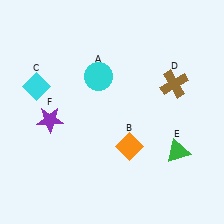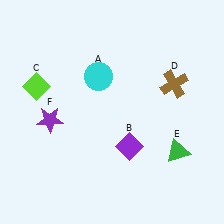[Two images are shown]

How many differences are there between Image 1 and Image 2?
There are 2 differences between the two images.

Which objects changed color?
B changed from orange to purple. C changed from cyan to lime.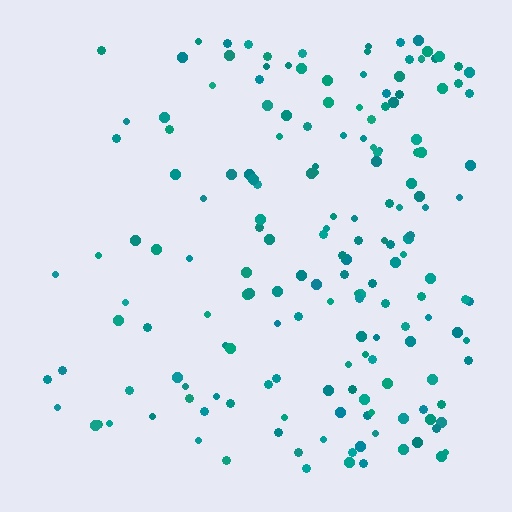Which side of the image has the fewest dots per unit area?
The left.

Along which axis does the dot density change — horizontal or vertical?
Horizontal.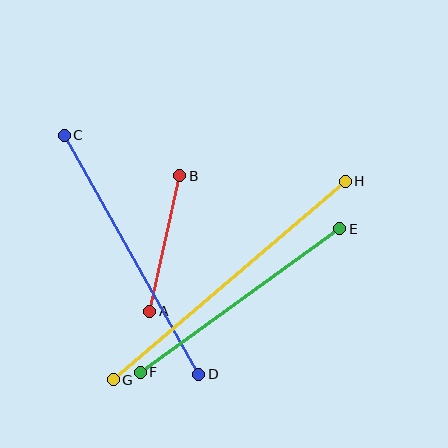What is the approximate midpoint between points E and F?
The midpoint is at approximately (240, 301) pixels.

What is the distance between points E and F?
The distance is approximately 245 pixels.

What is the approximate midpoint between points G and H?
The midpoint is at approximately (229, 281) pixels.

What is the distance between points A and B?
The distance is approximately 139 pixels.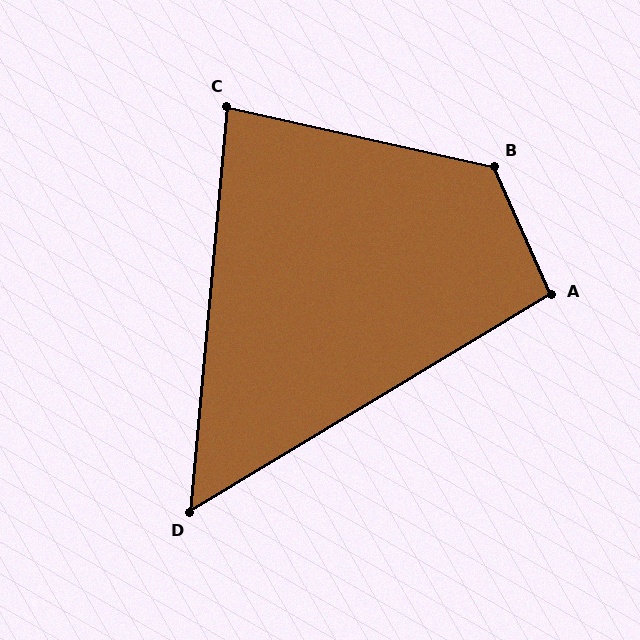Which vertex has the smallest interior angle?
D, at approximately 54 degrees.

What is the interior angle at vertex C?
Approximately 83 degrees (acute).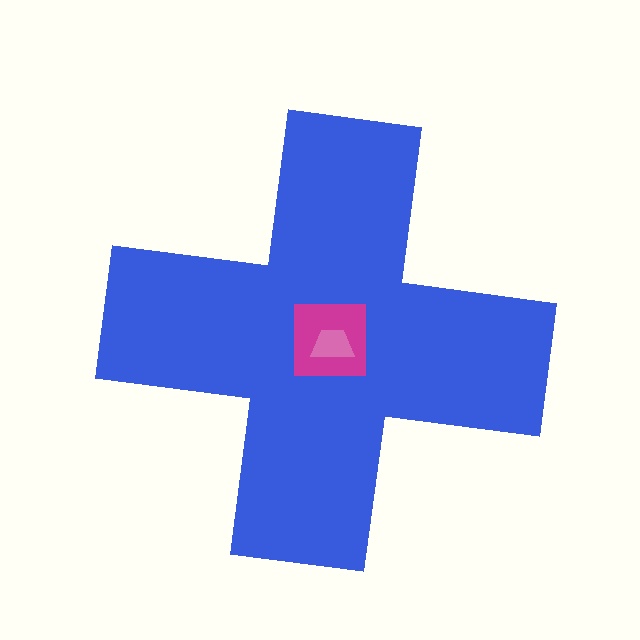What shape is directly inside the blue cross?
The magenta square.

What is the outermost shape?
The blue cross.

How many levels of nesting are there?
3.